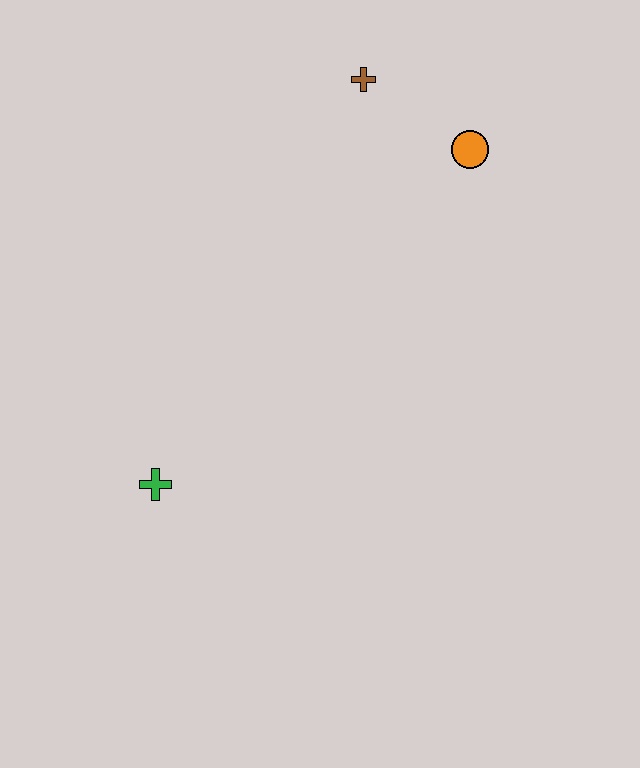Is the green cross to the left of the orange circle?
Yes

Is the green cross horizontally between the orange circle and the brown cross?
No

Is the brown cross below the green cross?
No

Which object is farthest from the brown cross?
The green cross is farthest from the brown cross.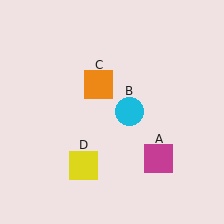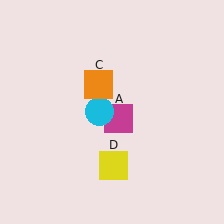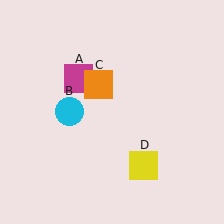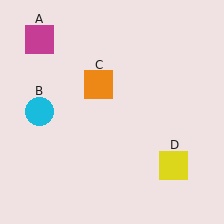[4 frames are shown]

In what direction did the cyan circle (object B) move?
The cyan circle (object B) moved left.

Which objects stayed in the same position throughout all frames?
Orange square (object C) remained stationary.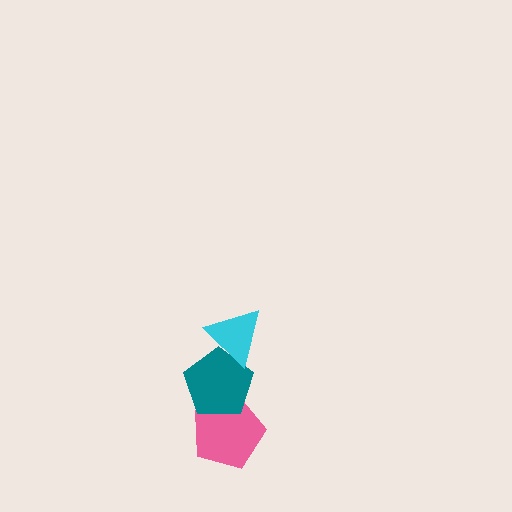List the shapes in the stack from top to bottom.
From top to bottom: the cyan triangle, the teal pentagon, the pink pentagon.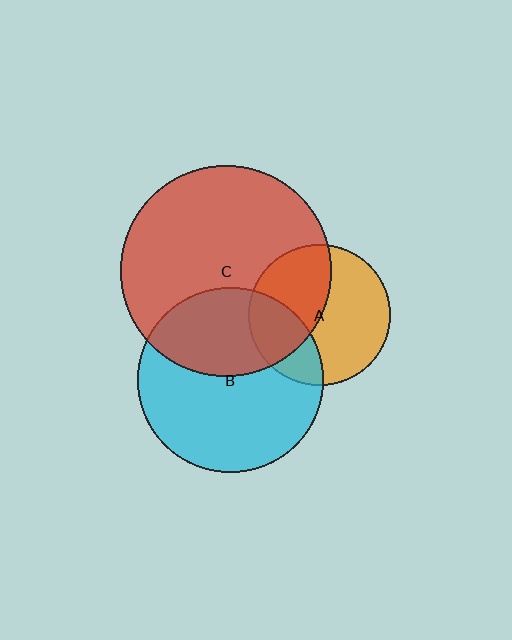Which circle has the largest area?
Circle C (red).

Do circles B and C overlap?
Yes.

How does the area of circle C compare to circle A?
Approximately 2.2 times.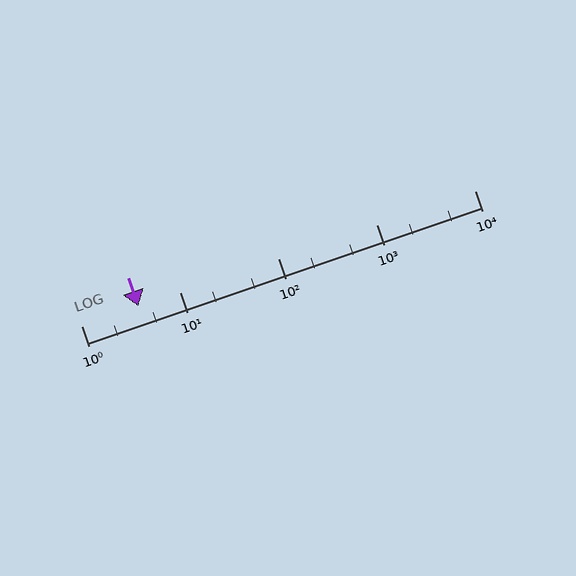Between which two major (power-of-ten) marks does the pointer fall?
The pointer is between 1 and 10.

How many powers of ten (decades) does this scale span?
The scale spans 4 decades, from 1 to 10000.